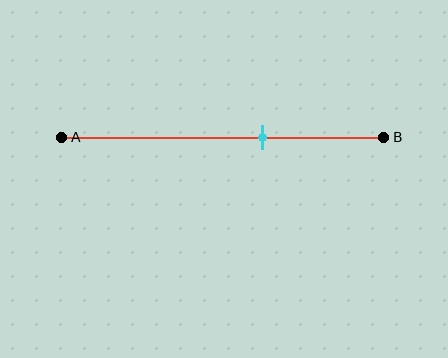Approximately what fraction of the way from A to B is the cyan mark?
The cyan mark is approximately 60% of the way from A to B.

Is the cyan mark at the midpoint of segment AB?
No, the mark is at about 60% from A, not at the 50% midpoint.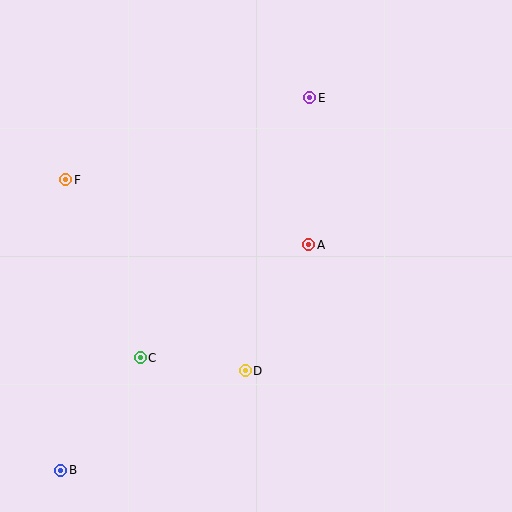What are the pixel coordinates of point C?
Point C is at (140, 358).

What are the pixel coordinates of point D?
Point D is at (245, 371).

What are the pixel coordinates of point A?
Point A is at (309, 245).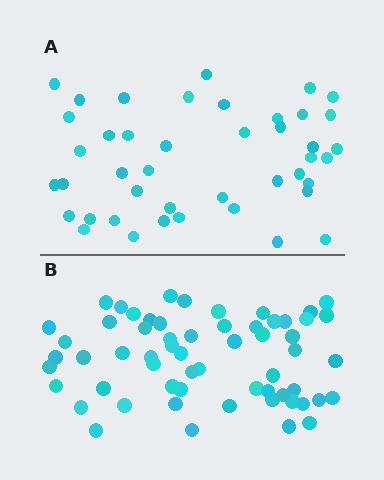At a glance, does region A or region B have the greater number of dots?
Region B (the bottom region) has more dots.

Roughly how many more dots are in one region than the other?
Region B has approximately 15 more dots than region A.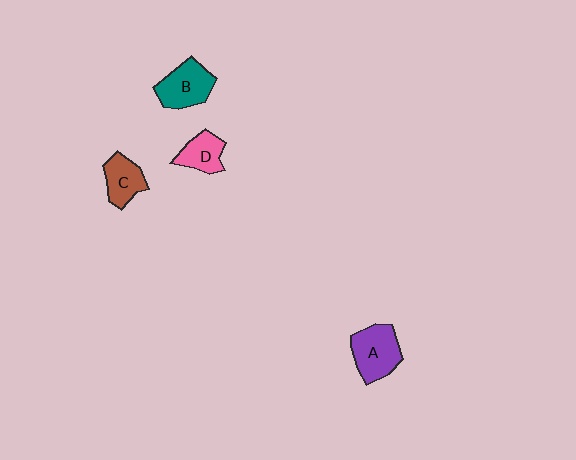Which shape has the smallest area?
Shape D (pink).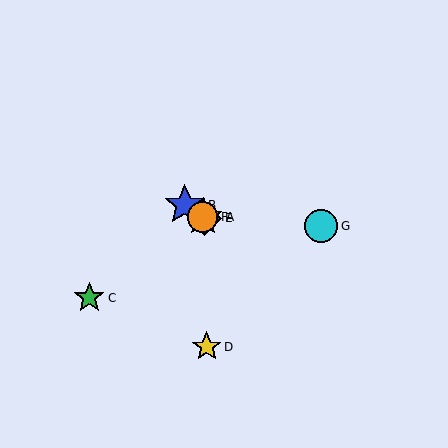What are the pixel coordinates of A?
Object A is at (203, 217).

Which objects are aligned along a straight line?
Objects A, B, E, F are aligned along a straight line.